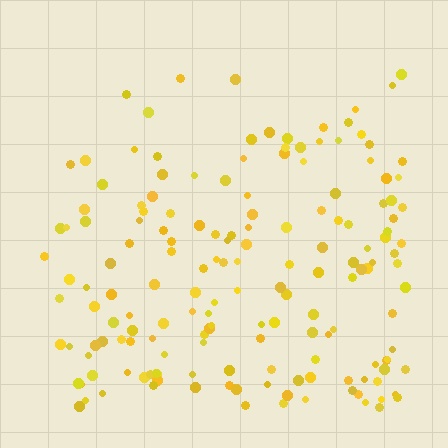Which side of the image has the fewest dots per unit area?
The top.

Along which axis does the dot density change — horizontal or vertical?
Vertical.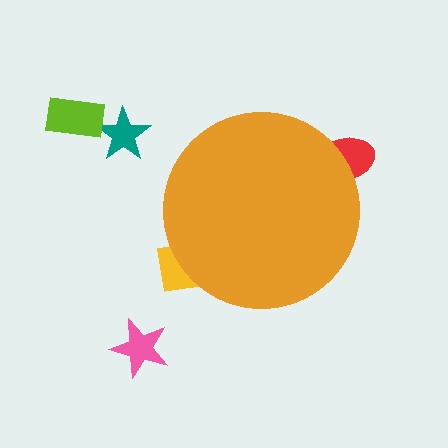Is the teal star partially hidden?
No, the teal star is fully visible.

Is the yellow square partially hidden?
Yes, the yellow square is partially hidden behind the orange circle.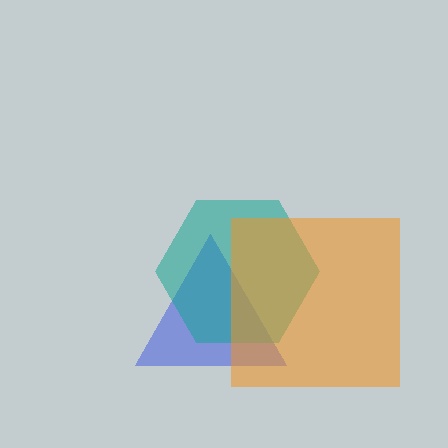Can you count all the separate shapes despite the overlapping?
Yes, there are 3 separate shapes.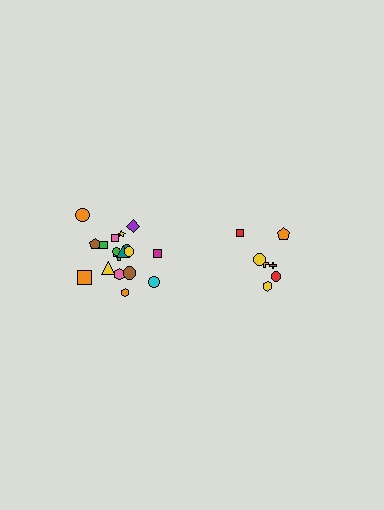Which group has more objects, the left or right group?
The left group.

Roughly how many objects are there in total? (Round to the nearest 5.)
Roughly 25 objects in total.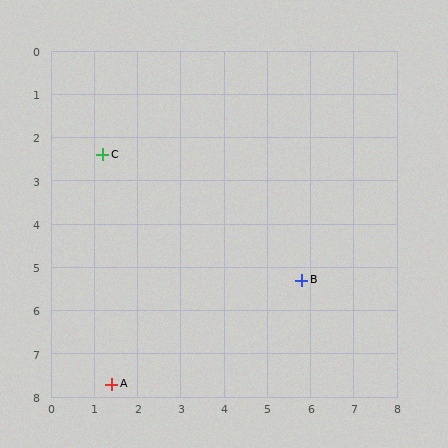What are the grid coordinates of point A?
Point A is at approximately (1.4, 7.7).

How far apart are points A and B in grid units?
Points A and B are about 5.0 grid units apart.